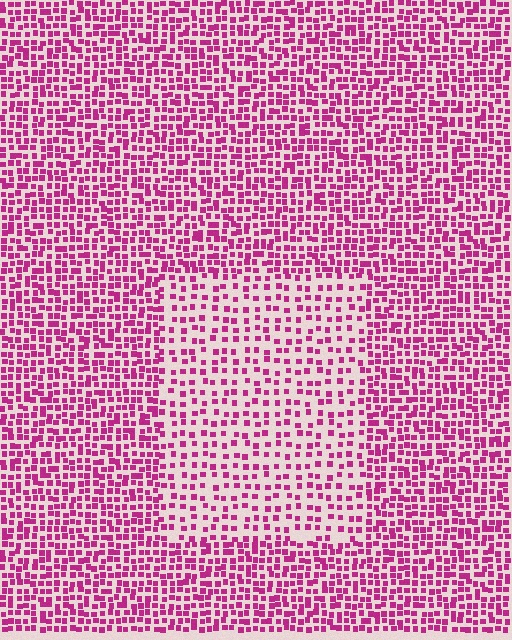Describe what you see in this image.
The image contains small magenta elements arranged at two different densities. A rectangle-shaped region is visible where the elements are less densely packed than the surrounding area.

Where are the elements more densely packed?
The elements are more densely packed outside the rectangle boundary.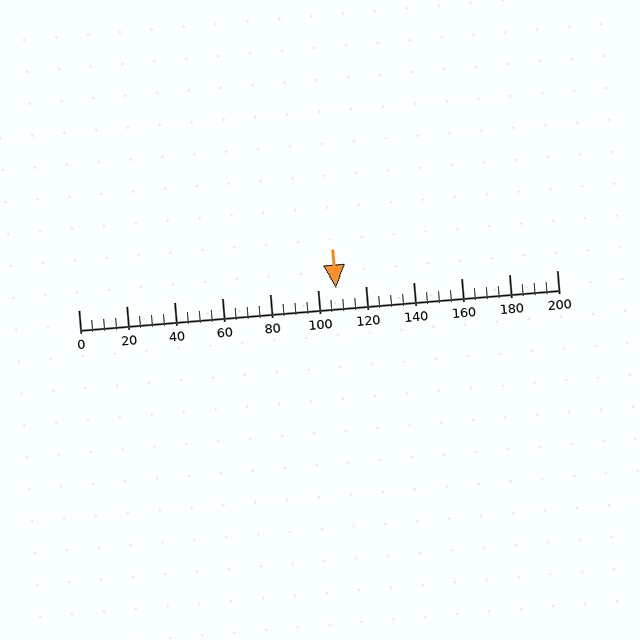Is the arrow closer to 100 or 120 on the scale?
The arrow is closer to 100.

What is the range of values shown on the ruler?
The ruler shows values from 0 to 200.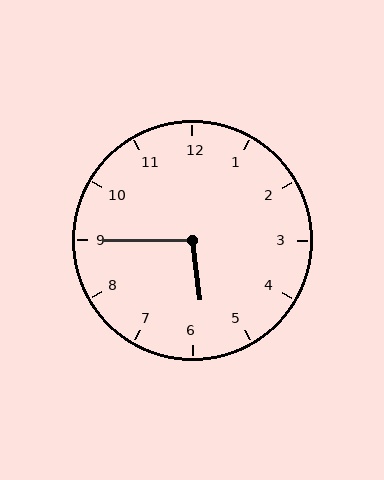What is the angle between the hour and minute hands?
Approximately 98 degrees.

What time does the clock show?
5:45.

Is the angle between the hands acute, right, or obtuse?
It is obtuse.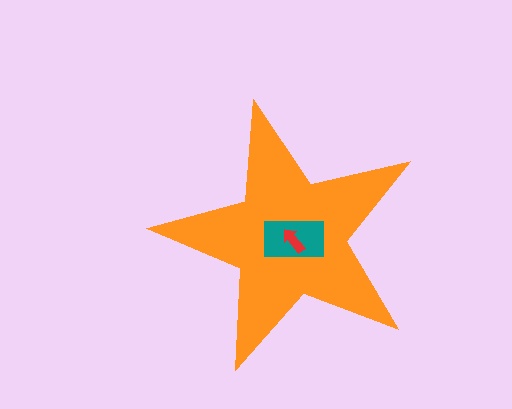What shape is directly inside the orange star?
The teal rectangle.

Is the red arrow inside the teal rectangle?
Yes.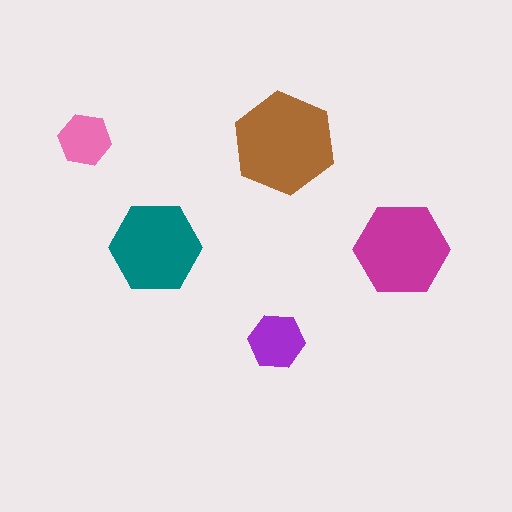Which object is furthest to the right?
The magenta hexagon is rightmost.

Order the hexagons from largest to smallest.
the brown one, the magenta one, the teal one, the purple one, the pink one.